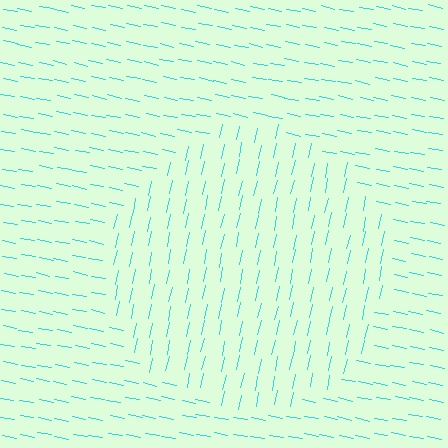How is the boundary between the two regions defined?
The boundary is defined purely by a change in line orientation (approximately 89 degrees difference). All lines are the same color and thickness.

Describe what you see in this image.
The image is filled with small cyan line segments. A circle region in the image has lines oriented differently from the surrounding lines, creating a visible texture boundary.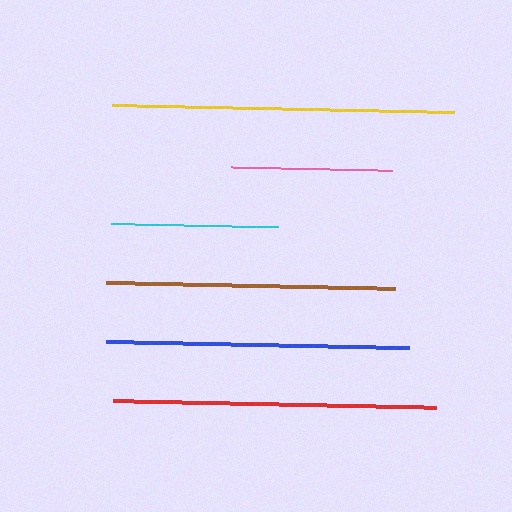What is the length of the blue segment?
The blue segment is approximately 303 pixels long.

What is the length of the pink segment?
The pink segment is approximately 161 pixels long.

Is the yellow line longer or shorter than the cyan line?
The yellow line is longer than the cyan line.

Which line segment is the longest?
The yellow line is the longest at approximately 342 pixels.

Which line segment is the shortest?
The pink line is the shortest at approximately 161 pixels.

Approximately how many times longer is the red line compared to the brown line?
The red line is approximately 1.1 times the length of the brown line.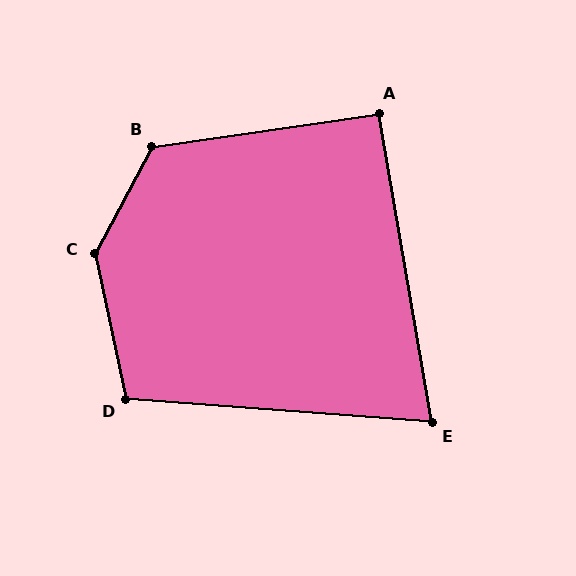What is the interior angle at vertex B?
Approximately 126 degrees (obtuse).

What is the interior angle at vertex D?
Approximately 106 degrees (obtuse).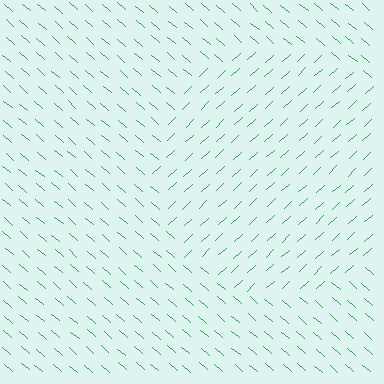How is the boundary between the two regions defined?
The boundary is defined purely by a change in line orientation (approximately 83 degrees difference). All lines are the same color and thickness.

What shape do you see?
I see a circle.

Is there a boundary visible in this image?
Yes, there is a texture boundary formed by a change in line orientation.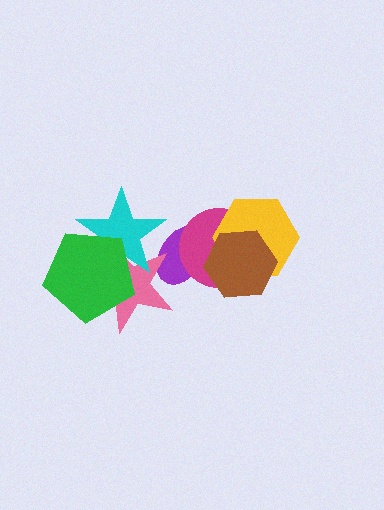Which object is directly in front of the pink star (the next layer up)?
The cyan star is directly in front of the pink star.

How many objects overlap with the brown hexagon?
3 objects overlap with the brown hexagon.